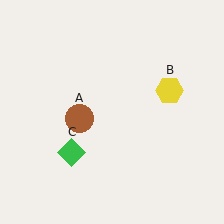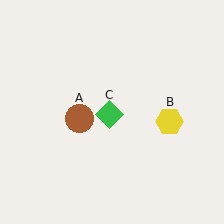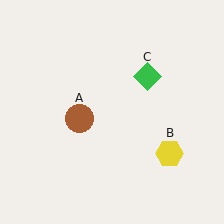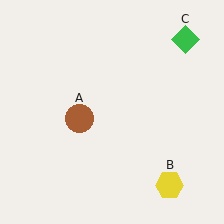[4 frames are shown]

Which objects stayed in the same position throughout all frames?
Brown circle (object A) remained stationary.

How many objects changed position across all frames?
2 objects changed position: yellow hexagon (object B), green diamond (object C).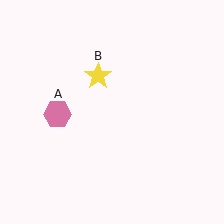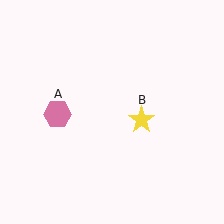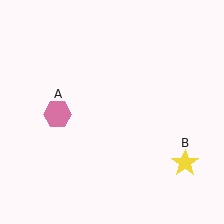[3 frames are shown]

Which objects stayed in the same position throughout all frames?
Pink hexagon (object A) remained stationary.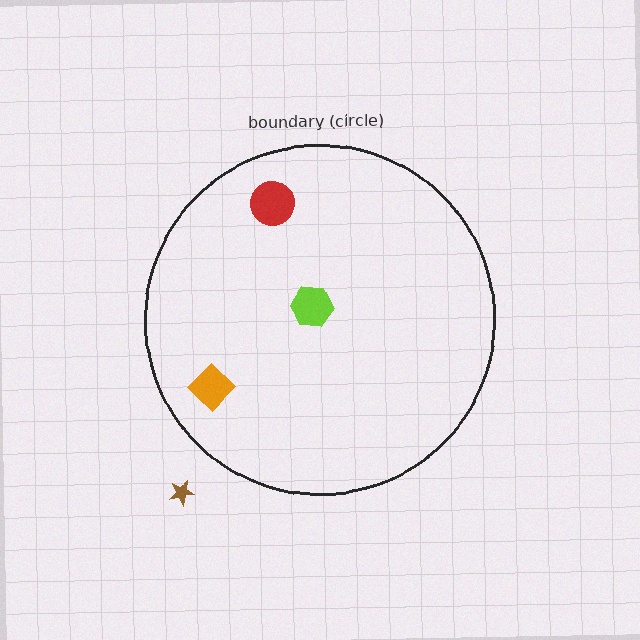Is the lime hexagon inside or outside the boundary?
Inside.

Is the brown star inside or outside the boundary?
Outside.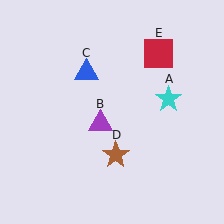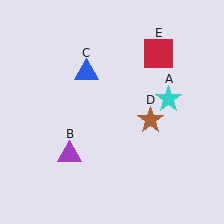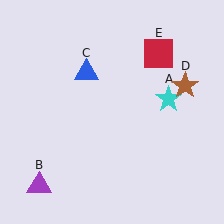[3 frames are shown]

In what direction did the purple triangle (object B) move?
The purple triangle (object B) moved down and to the left.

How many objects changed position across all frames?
2 objects changed position: purple triangle (object B), brown star (object D).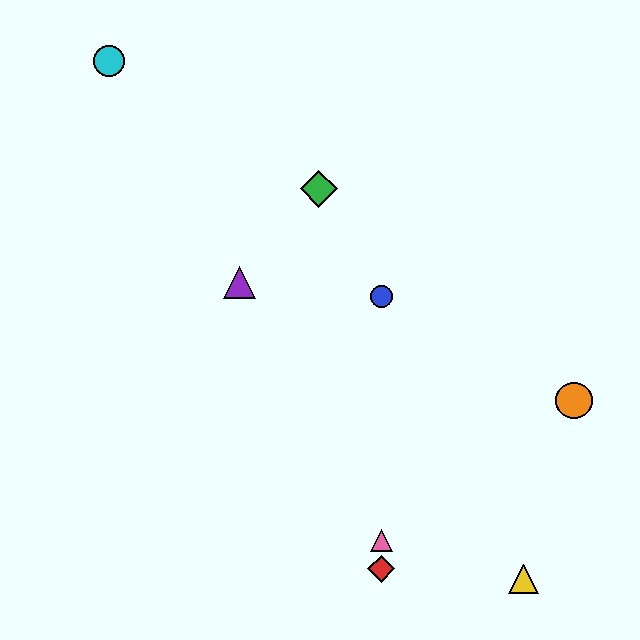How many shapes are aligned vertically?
3 shapes (the red diamond, the blue circle, the pink triangle) are aligned vertically.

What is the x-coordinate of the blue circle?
The blue circle is at x≈381.